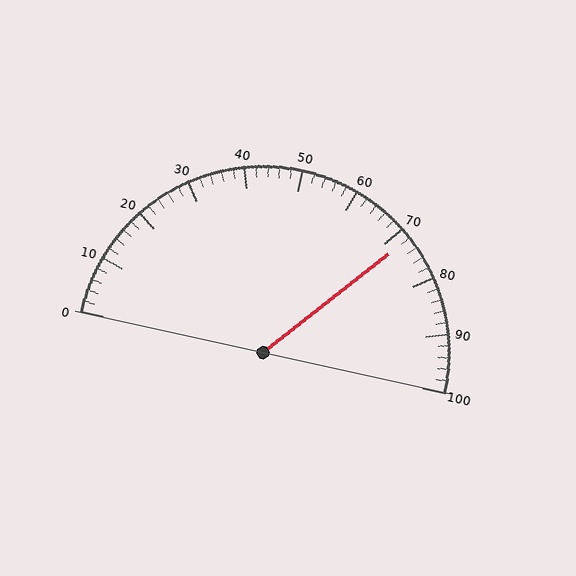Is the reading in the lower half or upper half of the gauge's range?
The reading is in the upper half of the range (0 to 100).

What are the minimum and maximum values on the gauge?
The gauge ranges from 0 to 100.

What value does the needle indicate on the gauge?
The needle indicates approximately 72.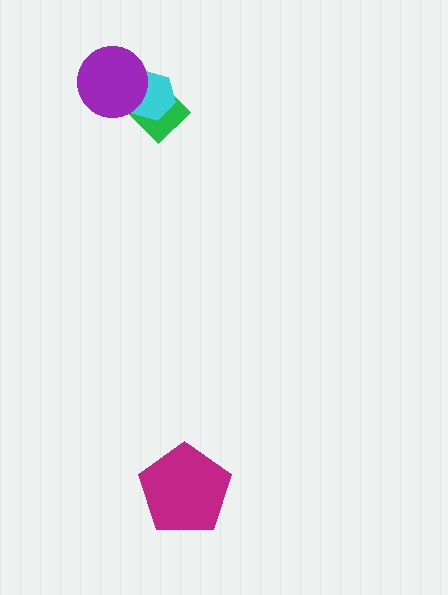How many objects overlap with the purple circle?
2 objects overlap with the purple circle.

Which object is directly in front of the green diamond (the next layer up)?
The cyan hexagon is directly in front of the green diamond.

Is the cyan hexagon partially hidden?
Yes, it is partially covered by another shape.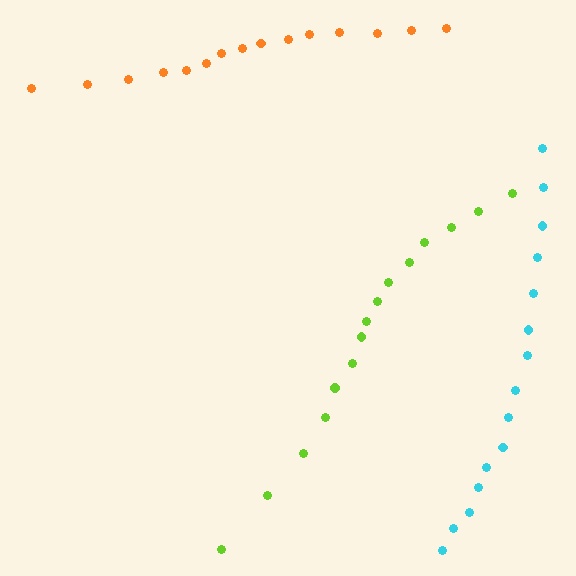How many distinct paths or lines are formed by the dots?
There are 3 distinct paths.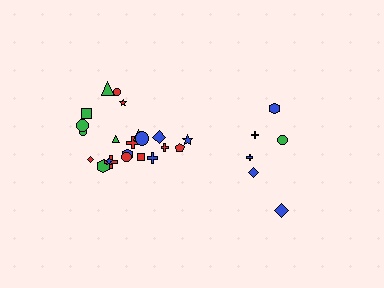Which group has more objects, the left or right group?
The left group.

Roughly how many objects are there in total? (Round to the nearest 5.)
Roughly 30 objects in total.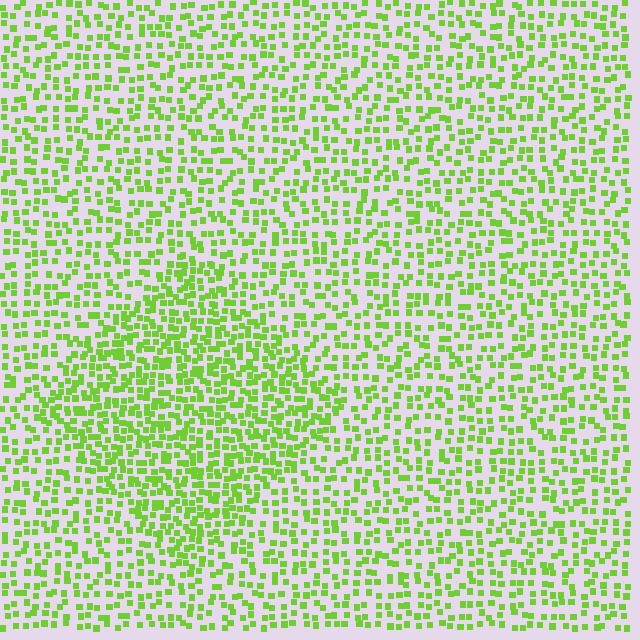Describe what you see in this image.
The image contains small lime elements arranged at two different densities. A diamond-shaped region is visible where the elements are more densely packed than the surrounding area.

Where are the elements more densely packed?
The elements are more densely packed inside the diamond boundary.